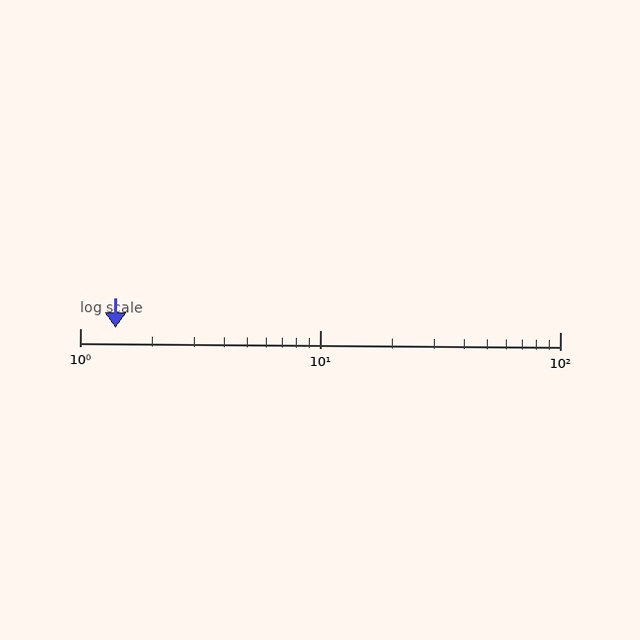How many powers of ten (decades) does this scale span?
The scale spans 2 decades, from 1 to 100.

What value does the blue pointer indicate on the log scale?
The pointer indicates approximately 1.4.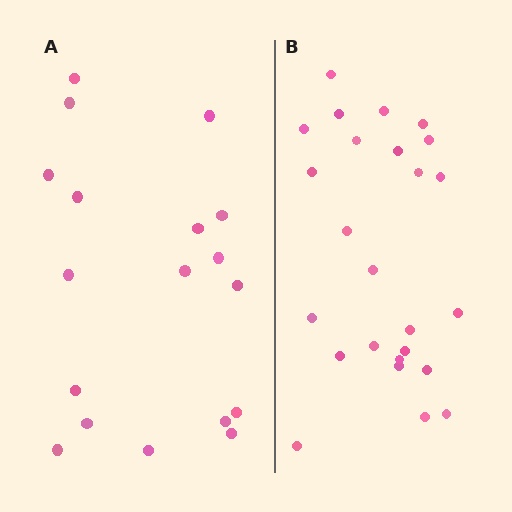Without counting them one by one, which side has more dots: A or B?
Region B (the right region) has more dots.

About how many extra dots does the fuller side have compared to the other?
Region B has roughly 8 or so more dots than region A.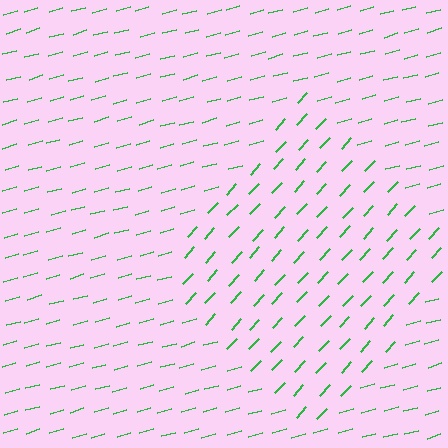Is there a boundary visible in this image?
Yes, there is a texture boundary formed by a change in line orientation.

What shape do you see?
I see a diamond.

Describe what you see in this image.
The image is filled with small green line segments. A diamond region in the image has lines oriented differently from the surrounding lines, creating a visible texture boundary.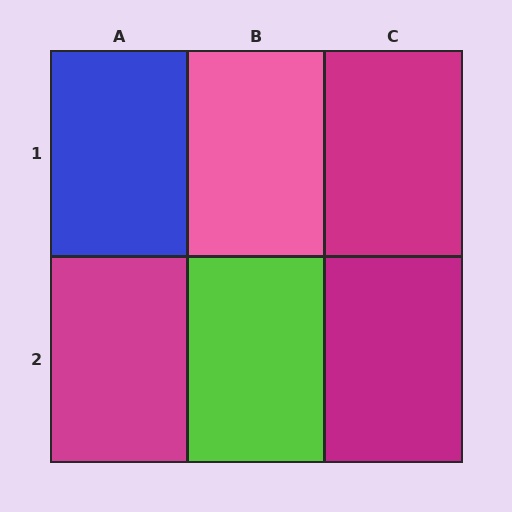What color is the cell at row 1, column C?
Magenta.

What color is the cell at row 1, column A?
Blue.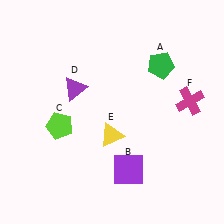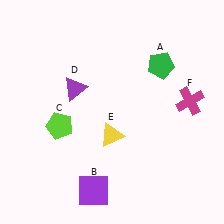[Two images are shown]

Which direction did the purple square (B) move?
The purple square (B) moved left.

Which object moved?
The purple square (B) moved left.